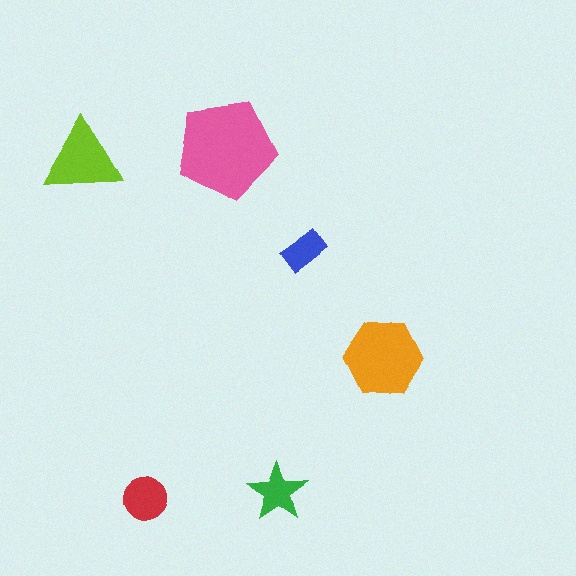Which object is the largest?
The pink pentagon.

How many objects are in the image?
There are 6 objects in the image.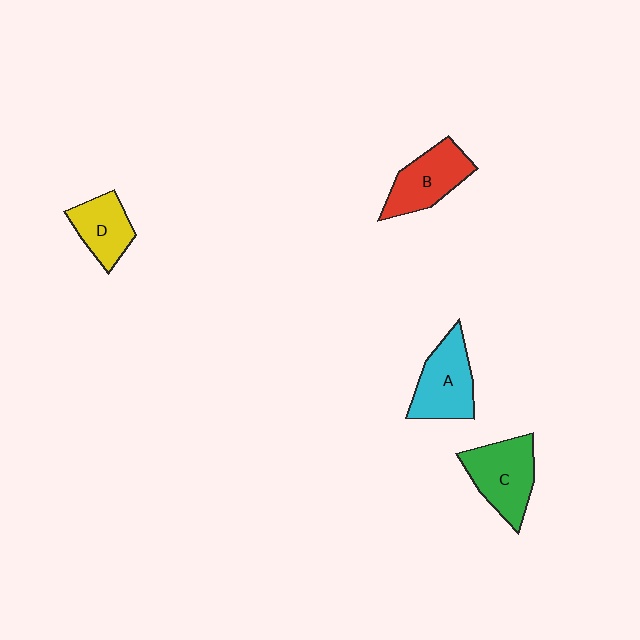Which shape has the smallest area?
Shape D (yellow).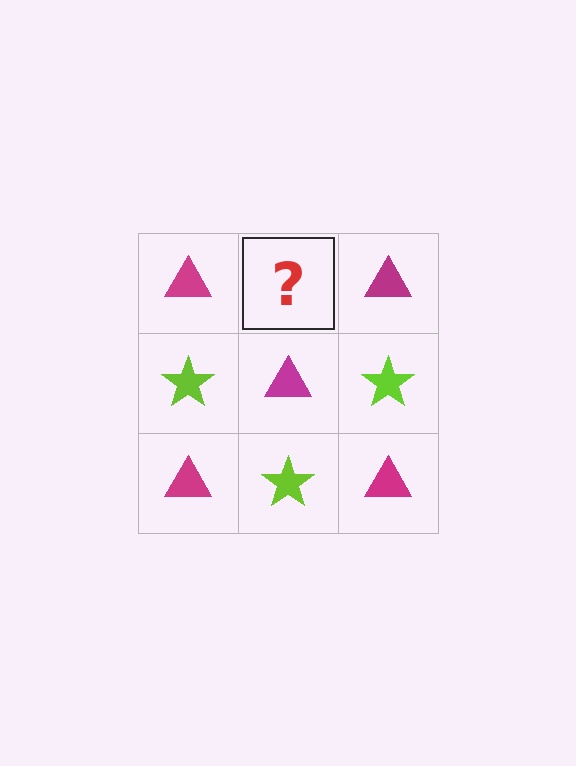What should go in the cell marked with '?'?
The missing cell should contain a lime star.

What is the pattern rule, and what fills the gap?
The rule is that it alternates magenta triangle and lime star in a checkerboard pattern. The gap should be filled with a lime star.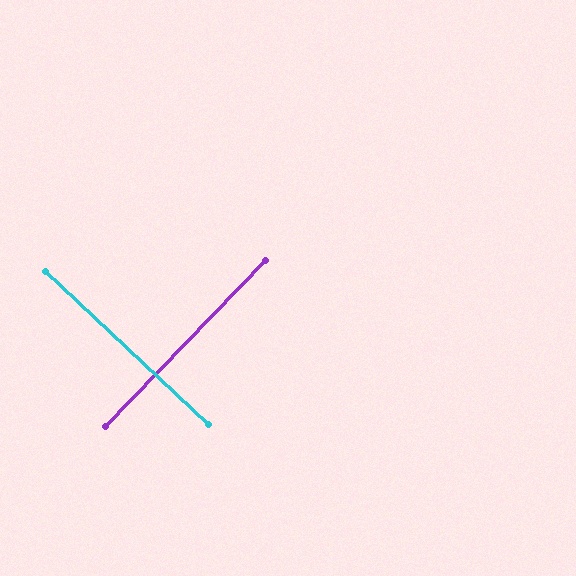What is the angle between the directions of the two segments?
Approximately 89 degrees.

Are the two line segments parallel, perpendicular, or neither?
Perpendicular — they meet at approximately 89°.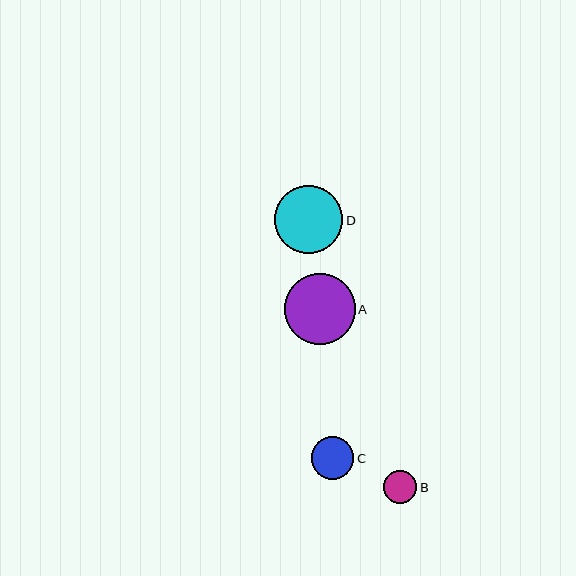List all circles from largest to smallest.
From largest to smallest: A, D, C, B.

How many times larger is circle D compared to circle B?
Circle D is approximately 2.1 times the size of circle B.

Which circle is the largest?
Circle A is the largest with a size of approximately 71 pixels.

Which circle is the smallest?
Circle B is the smallest with a size of approximately 33 pixels.